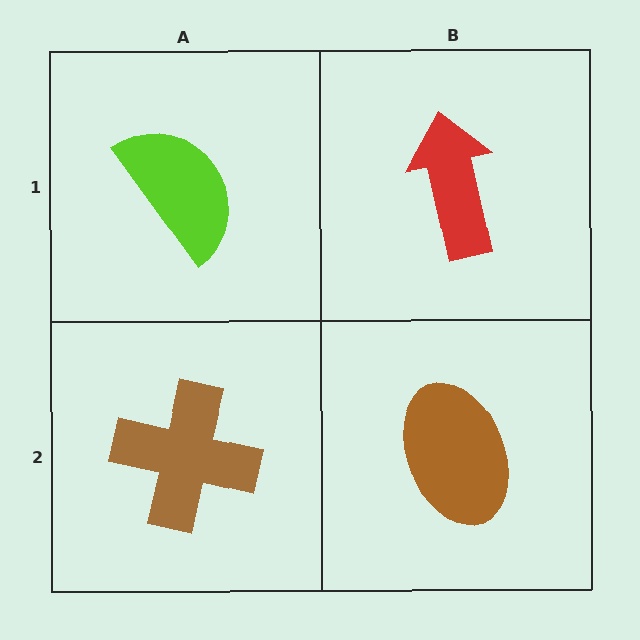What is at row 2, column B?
A brown ellipse.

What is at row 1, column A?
A lime semicircle.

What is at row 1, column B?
A red arrow.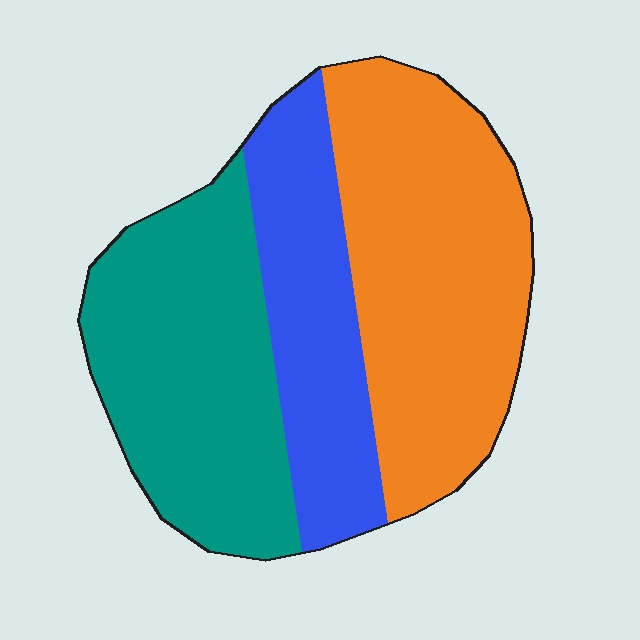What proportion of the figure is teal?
Teal takes up between a third and a half of the figure.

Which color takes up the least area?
Blue, at roughly 25%.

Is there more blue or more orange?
Orange.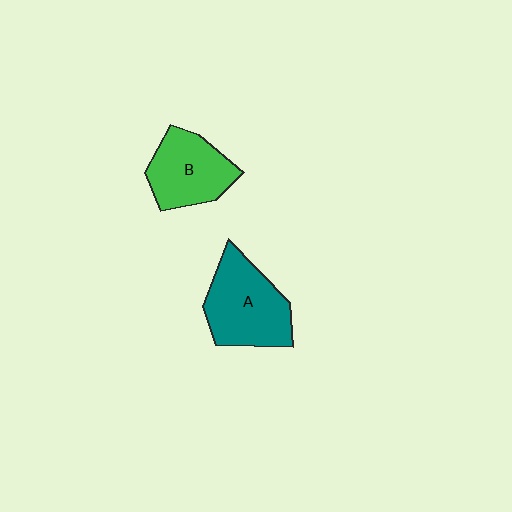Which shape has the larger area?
Shape A (teal).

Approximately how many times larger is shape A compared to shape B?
Approximately 1.2 times.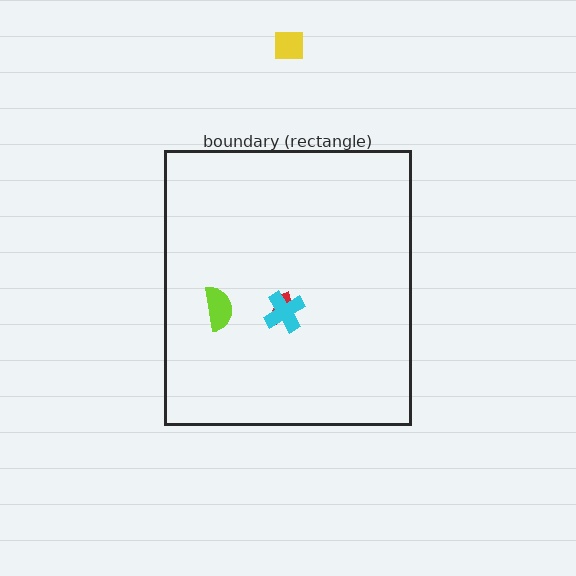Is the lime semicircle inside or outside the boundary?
Inside.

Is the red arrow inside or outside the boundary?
Inside.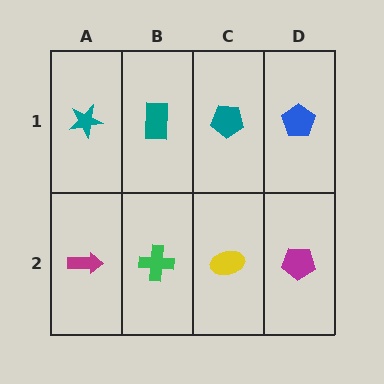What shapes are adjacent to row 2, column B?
A teal rectangle (row 1, column B), a magenta arrow (row 2, column A), a yellow ellipse (row 2, column C).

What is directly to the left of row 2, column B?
A magenta arrow.